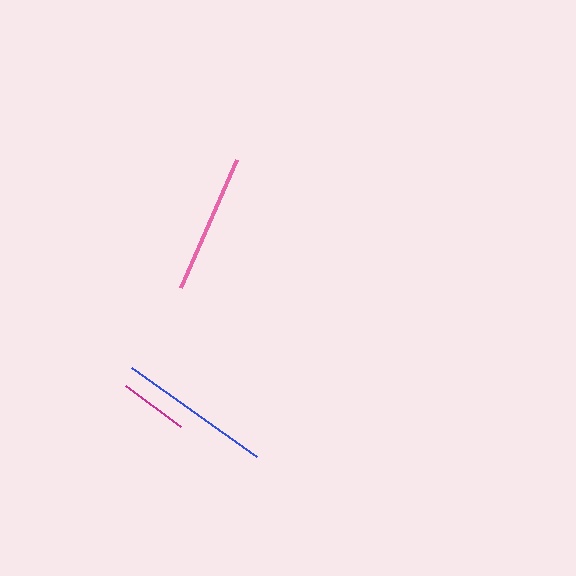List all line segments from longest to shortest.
From longest to shortest: blue, pink, magenta.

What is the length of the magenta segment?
The magenta segment is approximately 68 pixels long.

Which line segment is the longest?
The blue line is the longest at approximately 154 pixels.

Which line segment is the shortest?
The magenta line is the shortest at approximately 68 pixels.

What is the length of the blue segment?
The blue segment is approximately 154 pixels long.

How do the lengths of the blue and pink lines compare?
The blue and pink lines are approximately the same length.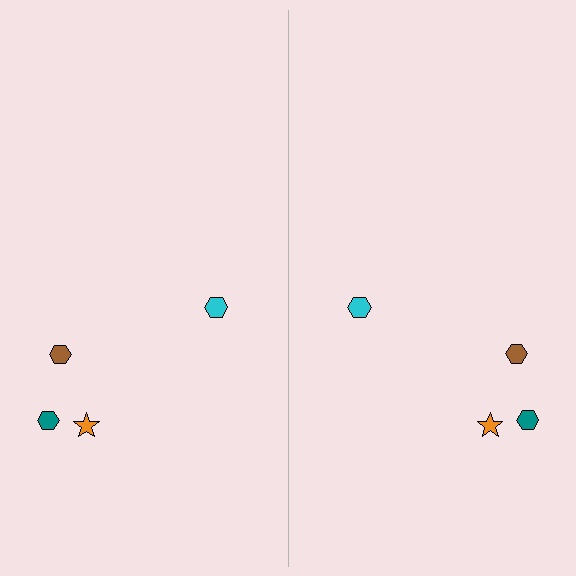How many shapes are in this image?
There are 8 shapes in this image.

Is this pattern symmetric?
Yes, this pattern has bilateral (reflection) symmetry.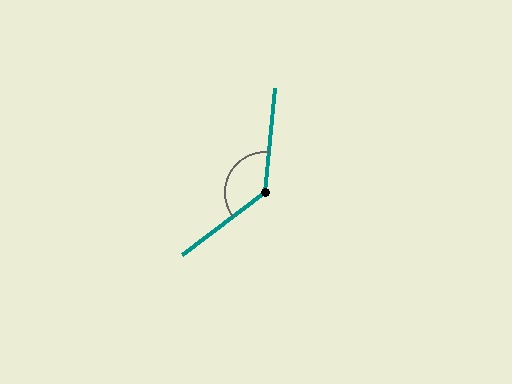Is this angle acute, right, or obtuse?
It is obtuse.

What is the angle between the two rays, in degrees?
Approximately 133 degrees.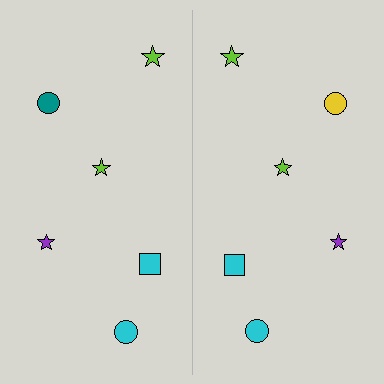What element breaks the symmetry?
The yellow circle on the right side breaks the symmetry — its mirror counterpart is teal.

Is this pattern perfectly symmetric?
No, the pattern is not perfectly symmetric. The yellow circle on the right side breaks the symmetry — its mirror counterpart is teal.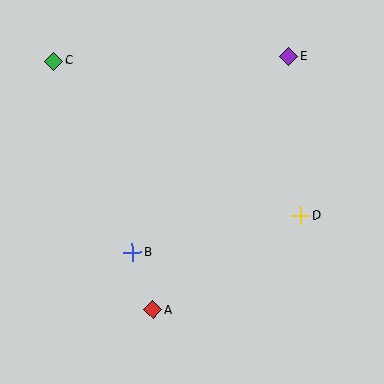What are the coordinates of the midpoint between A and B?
The midpoint between A and B is at (143, 281).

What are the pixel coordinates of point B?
Point B is at (133, 252).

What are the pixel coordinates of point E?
Point E is at (289, 56).